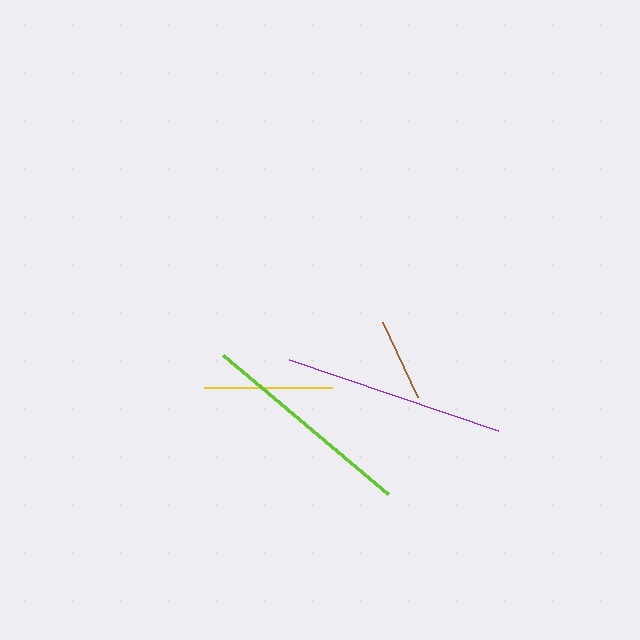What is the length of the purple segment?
The purple segment is approximately 221 pixels long.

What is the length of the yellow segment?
The yellow segment is approximately 128 pixels long.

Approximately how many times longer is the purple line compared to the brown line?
The purple line is approximately 2.7 times the length of the brown line.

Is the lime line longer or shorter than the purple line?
The purple line is longer than the lime line.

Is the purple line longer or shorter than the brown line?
The purple line is longer than the brown line.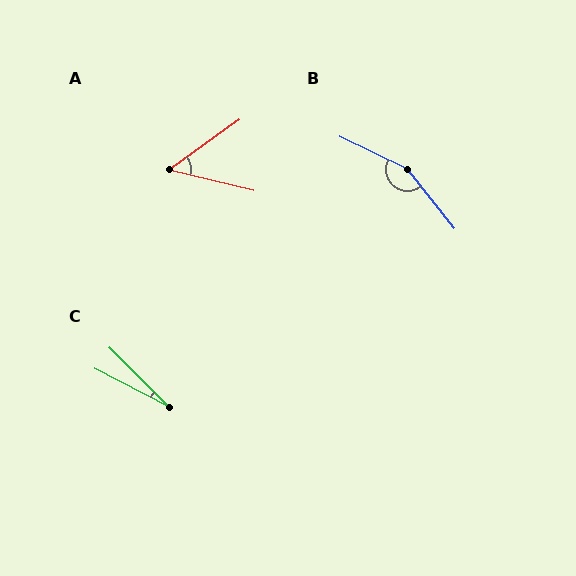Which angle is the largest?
B, at approximately 154 degrees.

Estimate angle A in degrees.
Approximately 49 degrees.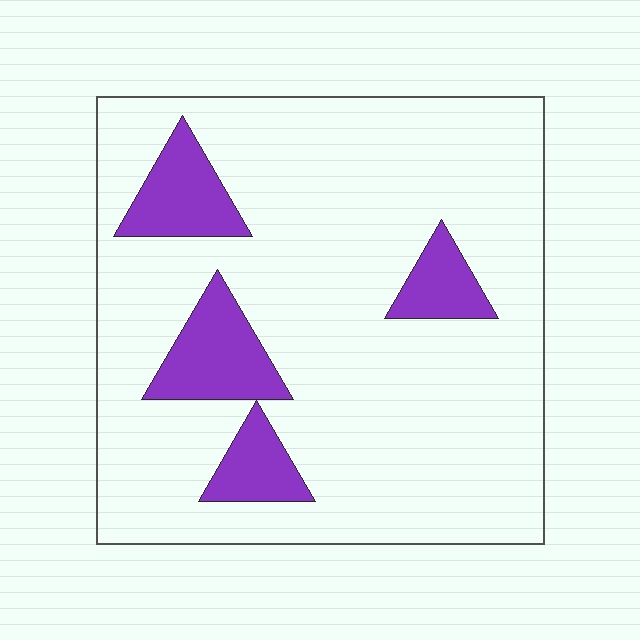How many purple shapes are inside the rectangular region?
4.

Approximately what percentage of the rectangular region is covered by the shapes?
Approximately 15%.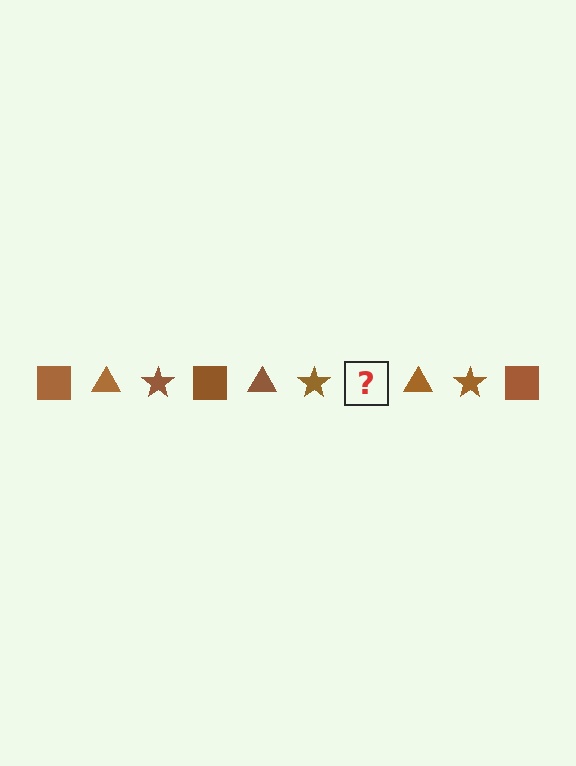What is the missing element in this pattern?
The missing element is a brown square.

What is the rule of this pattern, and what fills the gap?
The rule is that the pattern cycles through square, triangle, star shapes in brown. The gap should be filled with a brown square.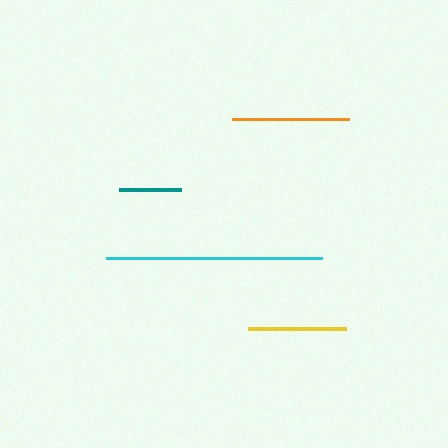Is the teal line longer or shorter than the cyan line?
The cyan line is longer than the teal line.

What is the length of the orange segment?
The orange segment is approximately 116 pixels long.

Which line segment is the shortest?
The teal line is the shortest at approximately 62 pixels.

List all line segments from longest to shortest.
From longest to shortest: cyan, orange, yellow, teal.